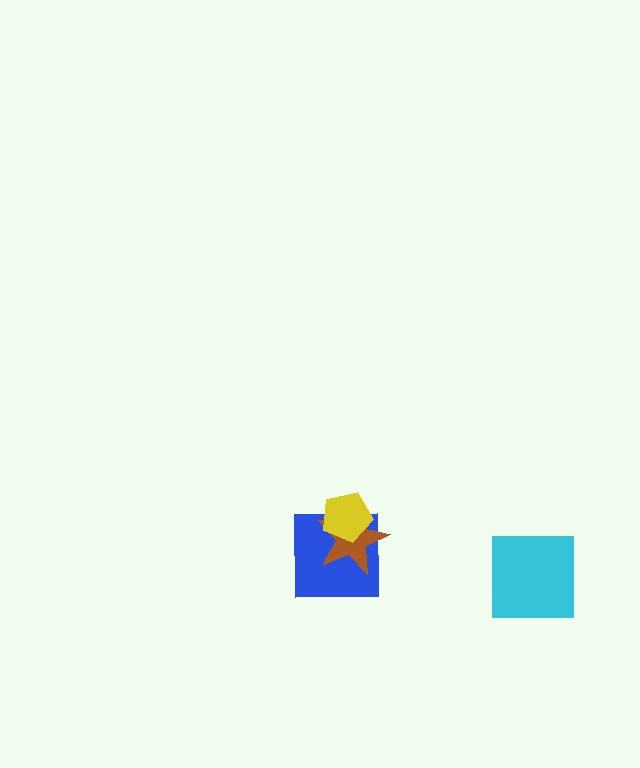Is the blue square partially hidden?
Yes, it is partially covered by another shape.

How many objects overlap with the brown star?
2 objects overlap with the brown star.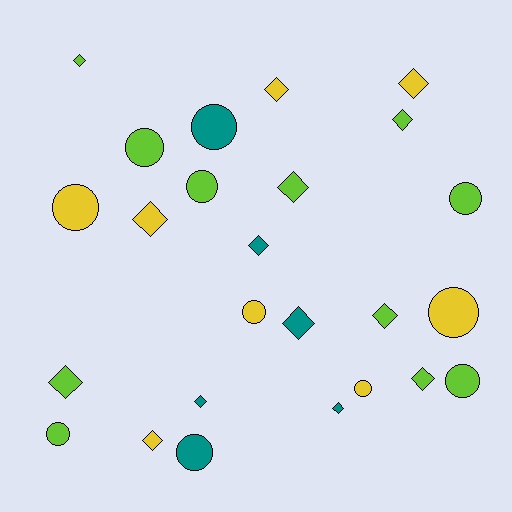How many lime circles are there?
There are 5 lime circles.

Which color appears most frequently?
Lime, with 11 objects.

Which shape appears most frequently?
Diamond, with 14 objects.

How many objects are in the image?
There are 25 objects.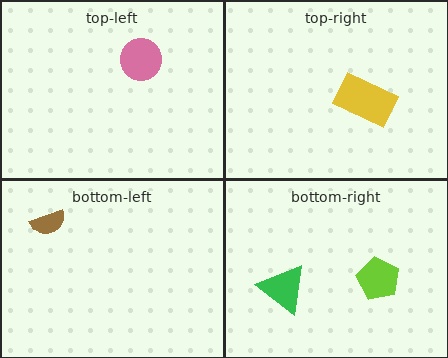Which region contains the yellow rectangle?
The top-right region.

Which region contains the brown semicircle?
The bottom-left region.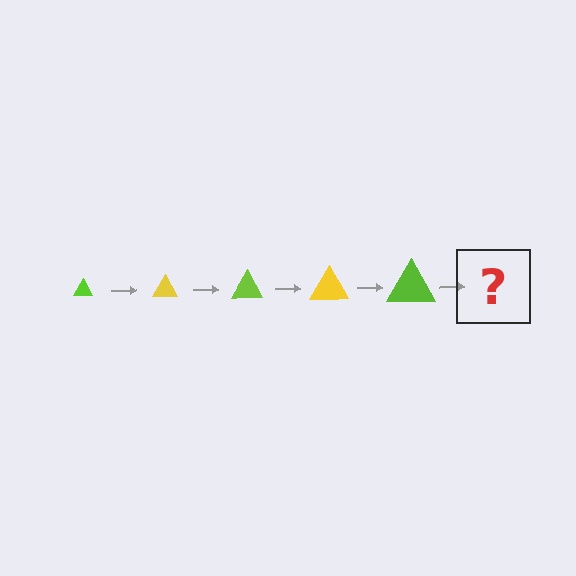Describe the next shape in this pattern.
It should be a yellow triangle, larger than the previous one.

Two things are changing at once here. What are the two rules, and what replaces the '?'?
The two rules are that the triangle grows larger each step and the color cycles through lime and yellow. The '?' should be a yellow triangle, larger than the previous one.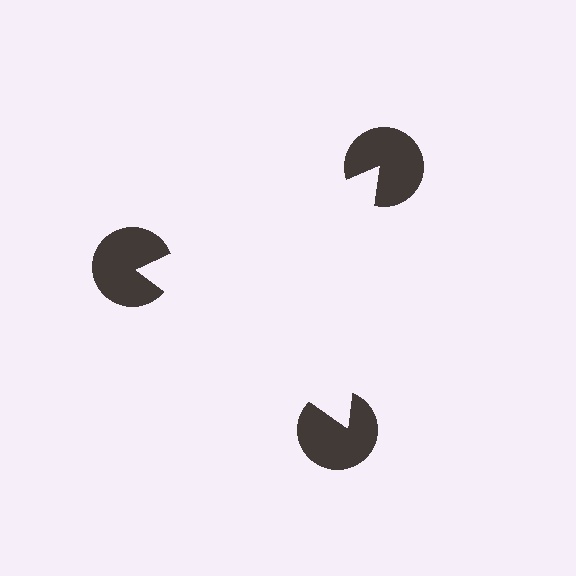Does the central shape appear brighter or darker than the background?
It typically appears slightly brighter than the background, even though no actual brightness change is drawn.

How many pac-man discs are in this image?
There are 3 — one at each vertex of the illusory triangle.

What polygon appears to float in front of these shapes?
An illusory triangle — its edges are inferred from the aligned wedge cuts in the pac-man discs, not physically drawn.